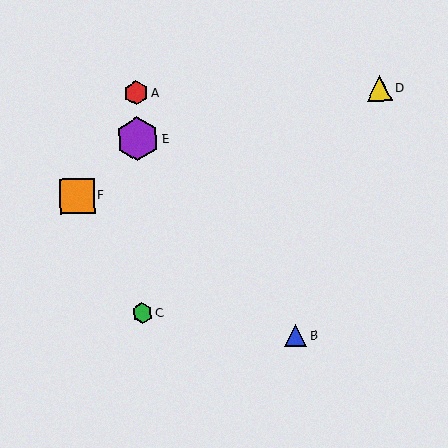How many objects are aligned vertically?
3 objects (A, C, E) are aligned vertically.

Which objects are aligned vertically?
Objects A, C, E are aligned vertically.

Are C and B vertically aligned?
No, C is at x≈142 and B is at x≈296.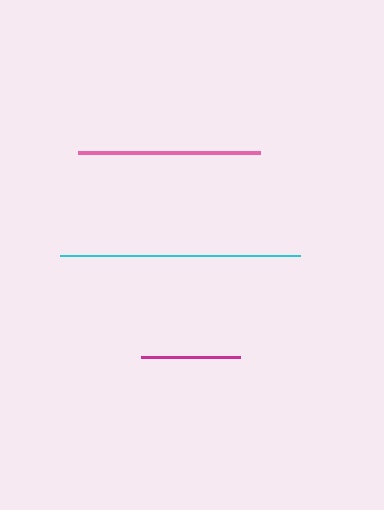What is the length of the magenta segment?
The magenta segment is approximately 100 pixels long.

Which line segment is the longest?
The cyan line is the longest at approximately 240 pixels.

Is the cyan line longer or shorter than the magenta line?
The cyan line is longer than the magenta line.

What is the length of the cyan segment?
The cyan segment is approximately 240 pixels long.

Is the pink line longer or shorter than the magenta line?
The pink line is longer than the magenta line.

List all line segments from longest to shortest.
From longest to shortest: cyan, pink, magenta.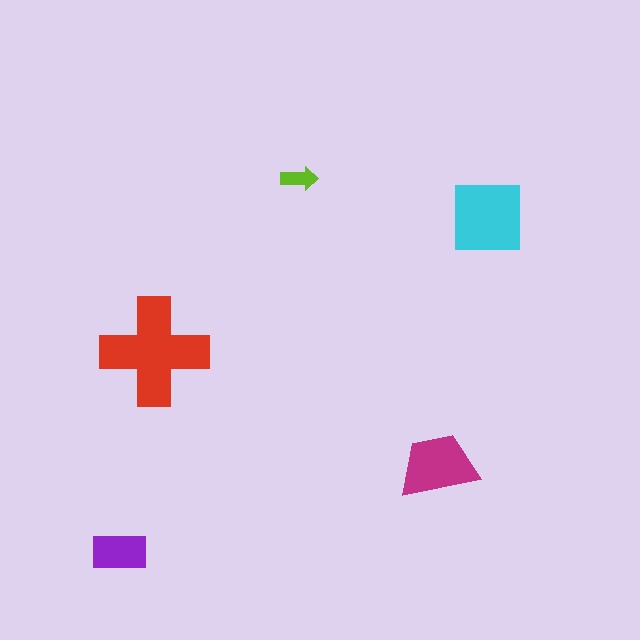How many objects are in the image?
There are 5 objects in the image.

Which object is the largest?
The red cross.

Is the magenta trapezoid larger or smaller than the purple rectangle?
Larger.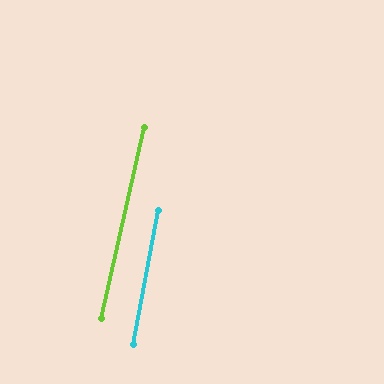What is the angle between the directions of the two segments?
Approximately 2 degrees.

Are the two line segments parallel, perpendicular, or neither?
Parallel — their directions differ by only 2.0°.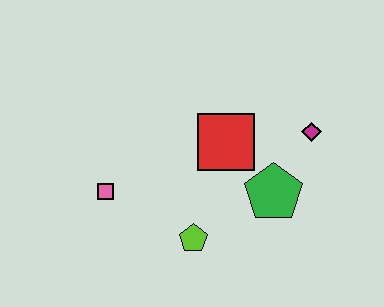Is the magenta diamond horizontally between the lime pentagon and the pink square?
No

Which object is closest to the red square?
The green pentagon is closest to the red square.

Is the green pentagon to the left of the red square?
No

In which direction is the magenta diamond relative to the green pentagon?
The magenta diamond is above the green pentagon.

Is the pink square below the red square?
Yes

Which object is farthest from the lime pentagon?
The magenta diamond is farthest from the lime pentagon.